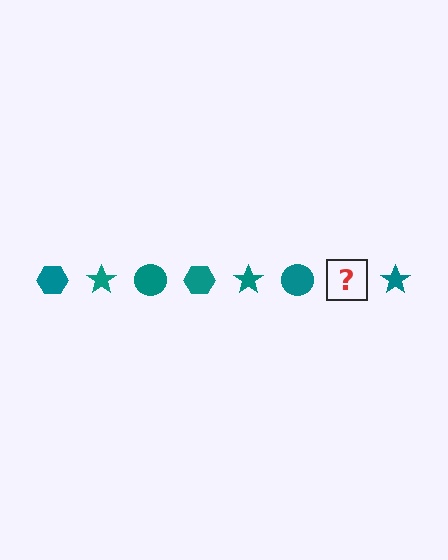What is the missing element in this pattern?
The missing element is a teal hexagon.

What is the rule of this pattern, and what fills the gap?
The rule is that the pattern cycles through hexagon, star, circle shapes in teal. The gap should be filled with a teal hexagon.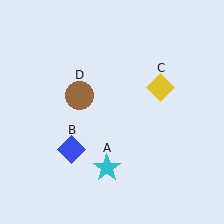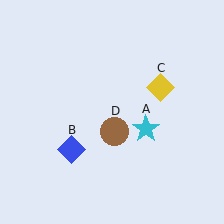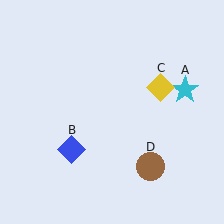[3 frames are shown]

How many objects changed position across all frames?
2 objects changed position: cyan star (object A), brown circle (object D).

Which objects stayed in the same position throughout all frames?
Blue diamond (object B) and yellow diamond (object C) remained stationary.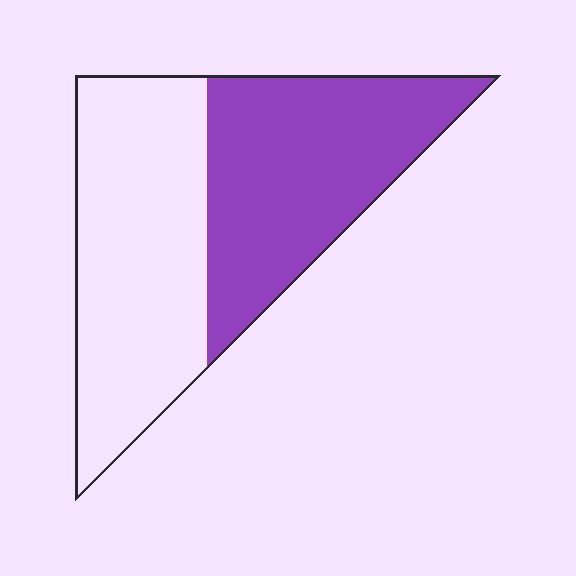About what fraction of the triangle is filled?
About one half (1/2).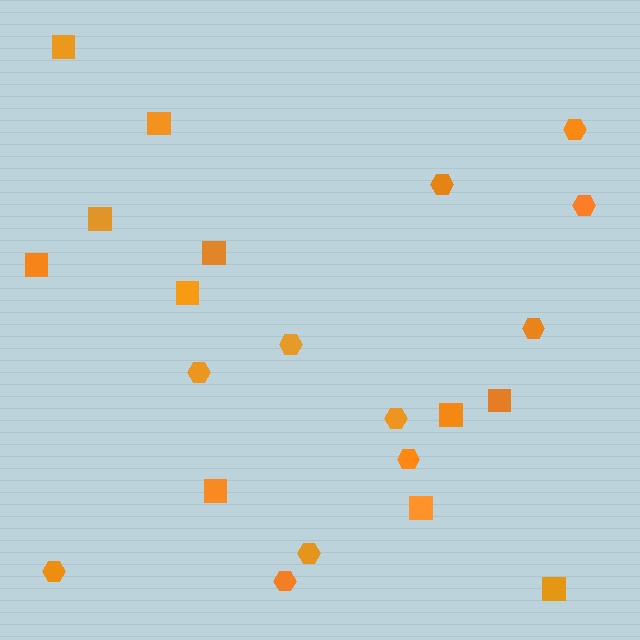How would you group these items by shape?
There are 2 groups: one group of squares (11) and one group of hexagons (11).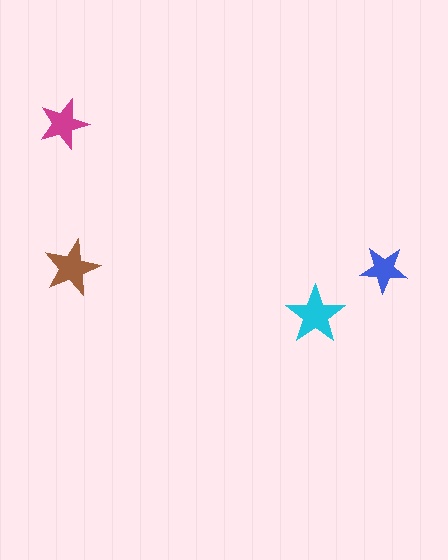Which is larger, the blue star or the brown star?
The brown one.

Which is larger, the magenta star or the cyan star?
The cyan one.